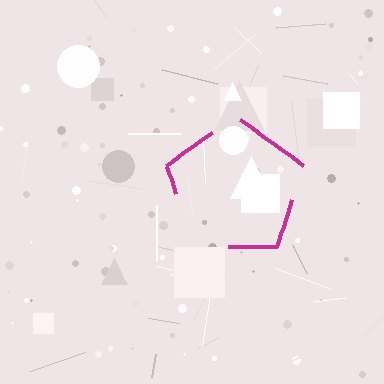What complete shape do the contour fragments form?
The contour fragments form a pentagon.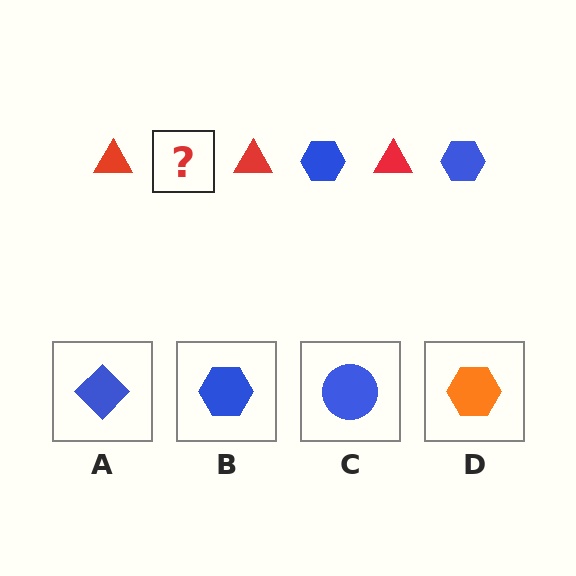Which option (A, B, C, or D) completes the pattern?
B.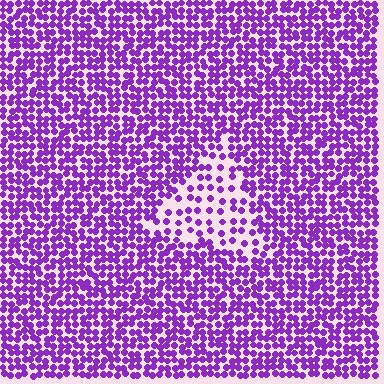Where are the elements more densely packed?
The elements are more densely packed outside the triangle boundary.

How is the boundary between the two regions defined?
The boundary is defined by a change in element density (approximately 2.3x ratio). All elements are the same color, size, and shape.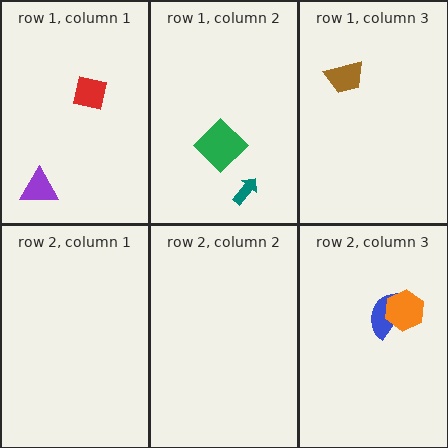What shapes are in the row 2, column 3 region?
The blue semicircle, the orange hexagon.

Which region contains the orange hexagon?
The row 2, column 3 region.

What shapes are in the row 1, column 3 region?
The brown trapezoid.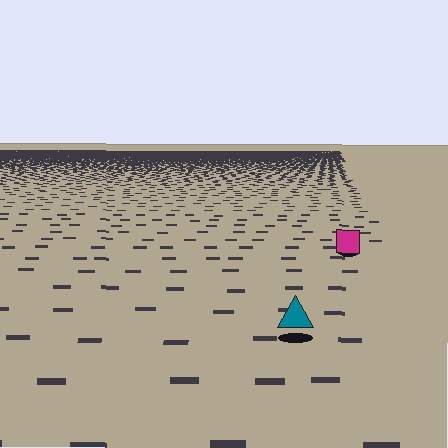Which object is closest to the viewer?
The teal triangle is closest. The texture marks near it are larger and more spread out.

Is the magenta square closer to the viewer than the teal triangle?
No. The teal triangle is closer — you can tell from the texture gradient: the ground texture is coarser near it.